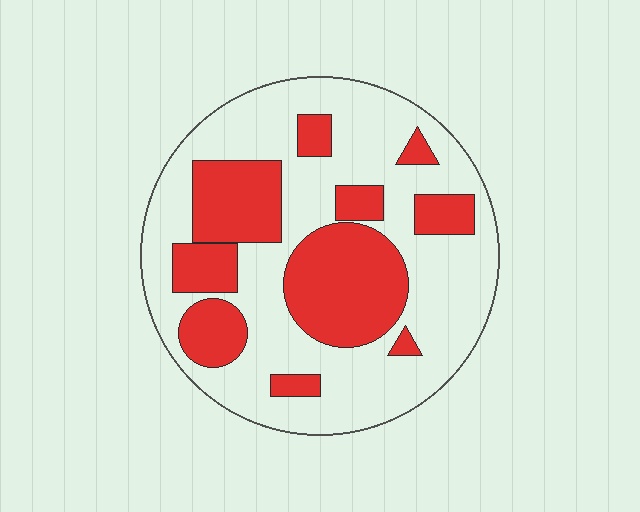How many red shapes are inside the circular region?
10.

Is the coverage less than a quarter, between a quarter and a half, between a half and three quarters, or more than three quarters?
Between a quarter and a half.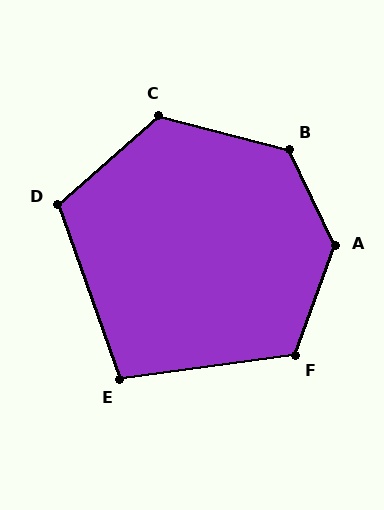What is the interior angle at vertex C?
Approximately 124 degrees (obtuse).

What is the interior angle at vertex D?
Approximately 112 degrees (obtuse).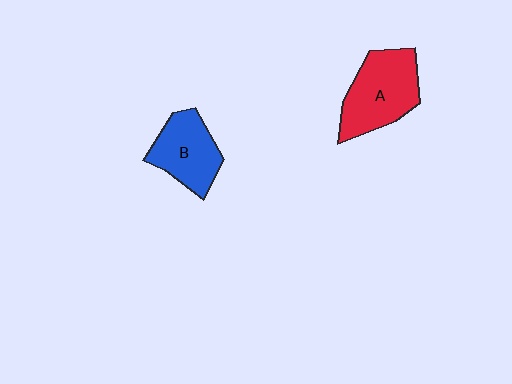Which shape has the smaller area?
Shape B (blue).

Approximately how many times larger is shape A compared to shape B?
Approximately 1.3 times.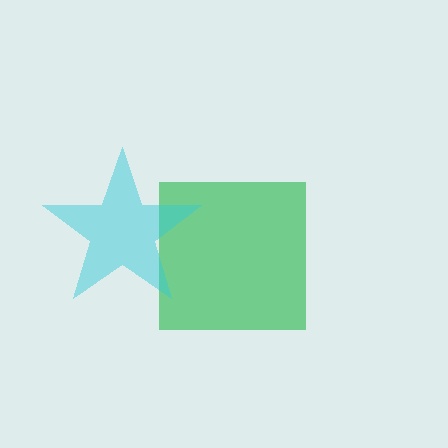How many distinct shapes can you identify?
There are 2 distinct shapes: a green square, a cyan star.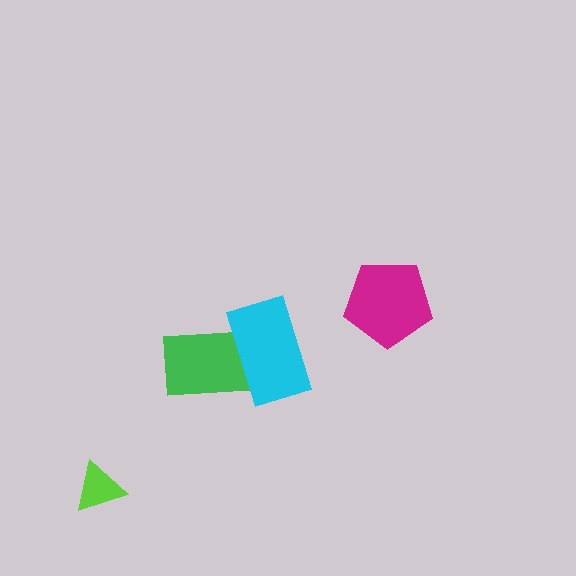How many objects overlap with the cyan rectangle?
1 object overlaps with the cyan rectangle.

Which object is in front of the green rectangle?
The cyan rectangle is in front of the green rectangle.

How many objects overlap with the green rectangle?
1 object overlaps with the green rectangle.